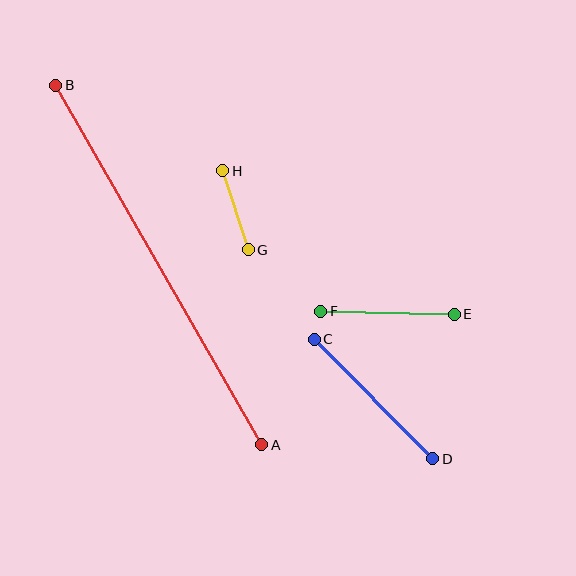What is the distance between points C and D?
The distance is approximately 168 pixels.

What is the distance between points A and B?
The distance is approximately 414 pixels.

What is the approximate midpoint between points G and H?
The midpoint is at approximately (235, 210) pixels.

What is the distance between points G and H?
The distance is approximately 83 pixels.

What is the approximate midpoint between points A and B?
The midpoint is at approximately (159, 265) pixels.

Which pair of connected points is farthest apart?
Points A and B are farthest apart.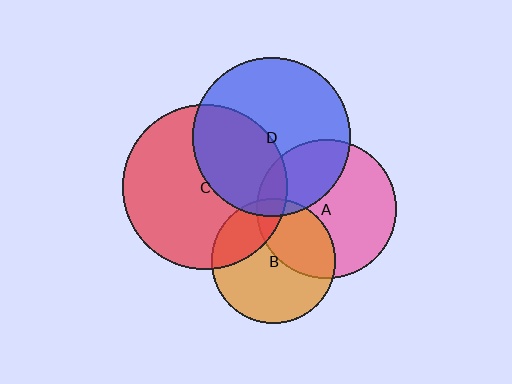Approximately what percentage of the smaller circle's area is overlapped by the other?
Approximately 30%.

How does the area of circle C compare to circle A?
Approximately 1.4 times.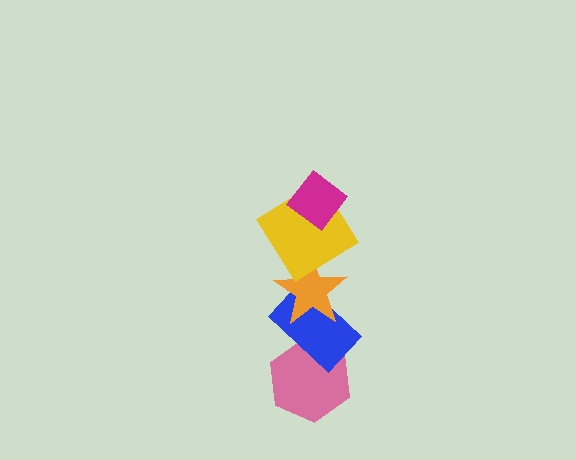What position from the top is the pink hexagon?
The pink hexagon is 5th from the top.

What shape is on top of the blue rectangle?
The orange star is on top of the blue rectangle.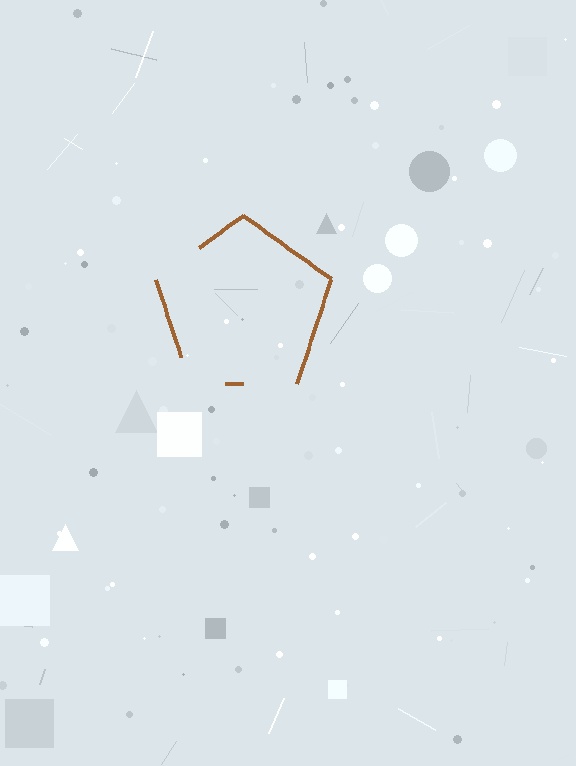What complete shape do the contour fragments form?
The contour fragments form a pentagon.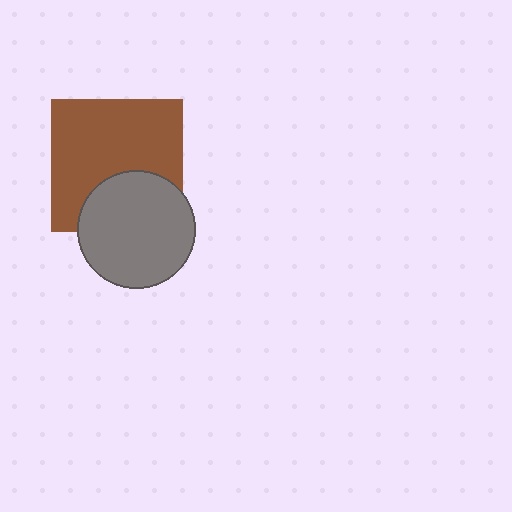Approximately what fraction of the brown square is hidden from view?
Roughly 31% of the brown square is hidden behind the gray circle.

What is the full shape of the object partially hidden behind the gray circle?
The partially hidden object is a brown square.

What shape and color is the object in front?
The object in front is a gray circle.